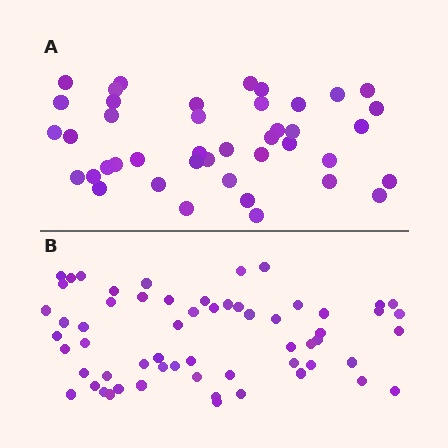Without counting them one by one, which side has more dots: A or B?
Region B (the bottom region) has more dots.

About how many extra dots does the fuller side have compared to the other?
Region B has approximately 20 more dots than region A.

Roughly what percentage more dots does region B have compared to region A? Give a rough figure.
About 45% more.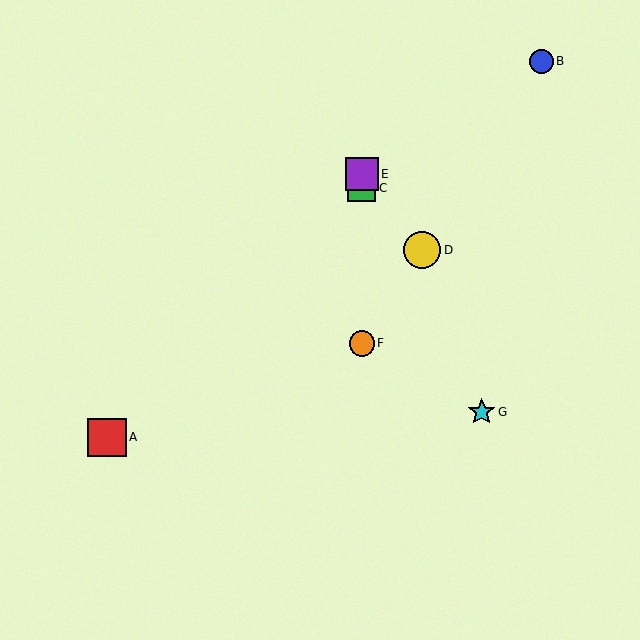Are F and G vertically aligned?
No, F is at x≈362 and G is at x≈482.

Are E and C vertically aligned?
Yes, both are at x≈362.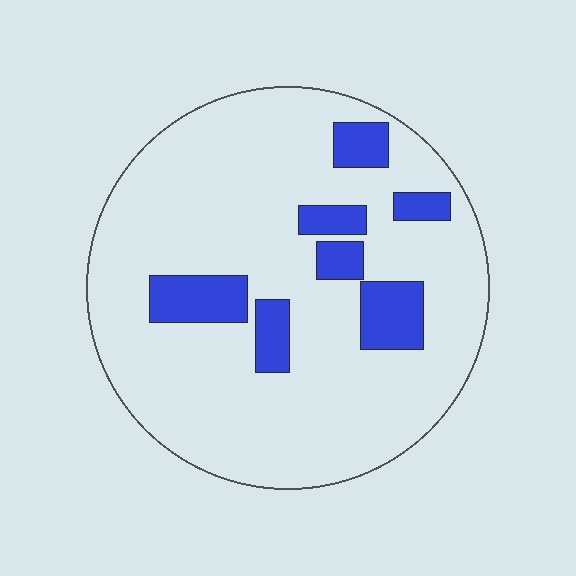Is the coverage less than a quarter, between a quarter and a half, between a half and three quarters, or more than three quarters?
Less than a quarter.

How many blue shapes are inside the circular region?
7.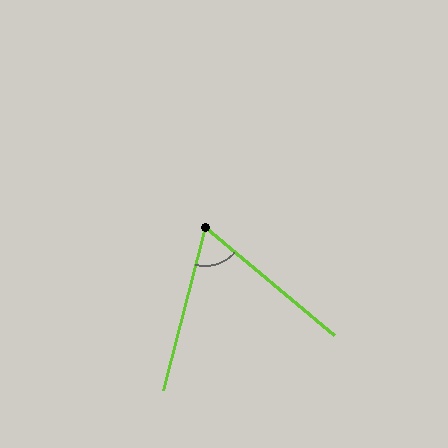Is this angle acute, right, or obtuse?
It is acute.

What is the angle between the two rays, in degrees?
Approximately 64 degrees.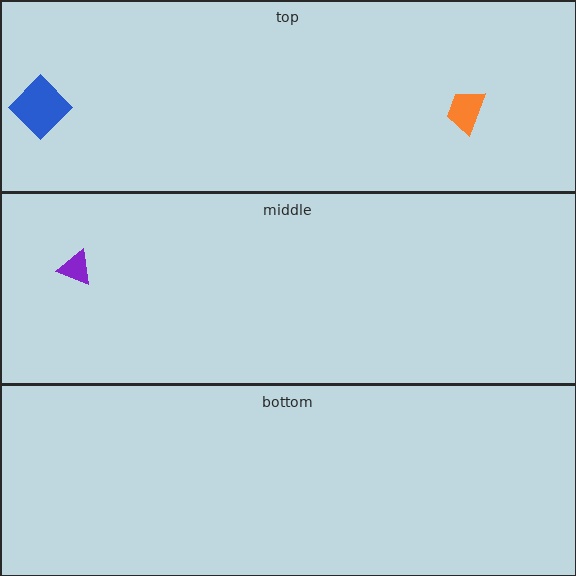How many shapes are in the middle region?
1.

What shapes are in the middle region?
The purple triangle.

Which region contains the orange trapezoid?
The top region.